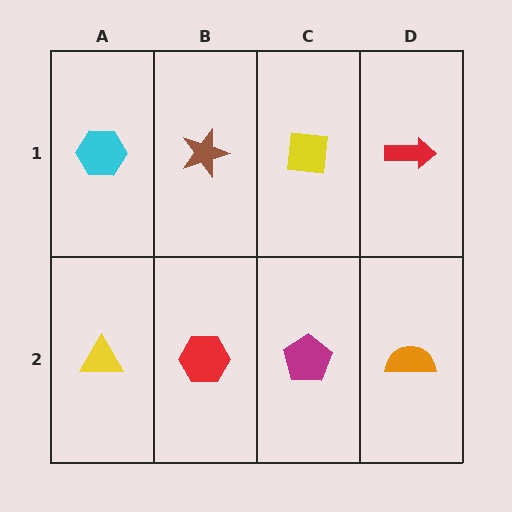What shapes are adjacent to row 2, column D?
A red arrow (row 1, column D), a magenta pentagon (row 2, column C).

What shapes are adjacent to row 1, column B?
A red hexagon (row 2, column B), a cyan hexagon (row 1, column A), a yellow square (row 1, column C).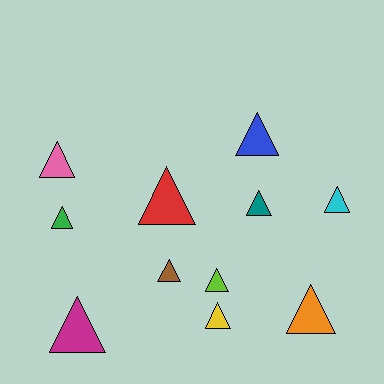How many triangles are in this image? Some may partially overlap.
There are 11 triangles.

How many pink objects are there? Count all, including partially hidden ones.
There is 1 pink object.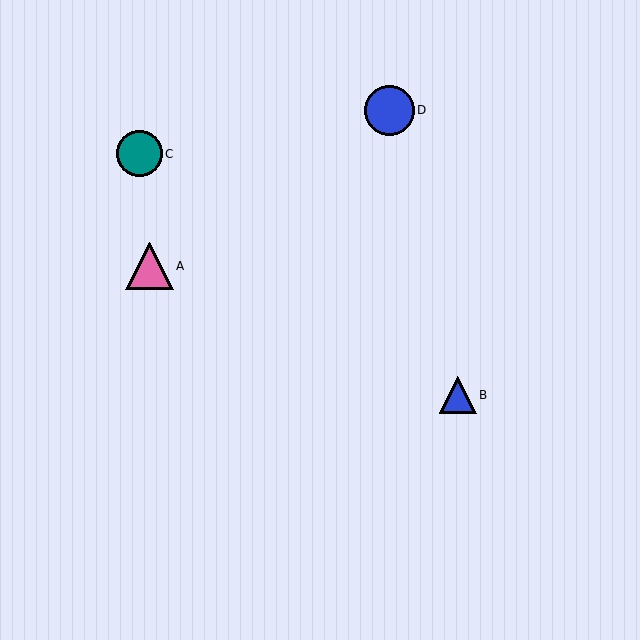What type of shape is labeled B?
Shape B is a blue triangle.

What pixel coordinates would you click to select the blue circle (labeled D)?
Click at (389, 110) to select the blue circle D.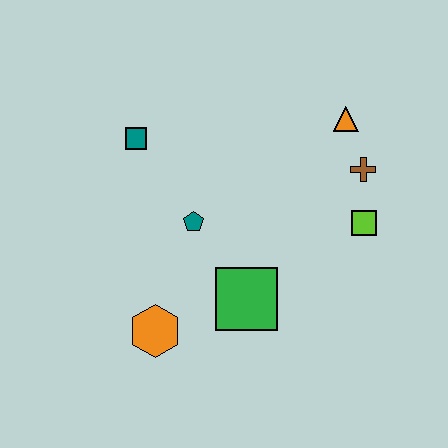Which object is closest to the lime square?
The brown cross is closest to the lime square.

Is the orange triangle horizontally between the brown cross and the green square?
Yes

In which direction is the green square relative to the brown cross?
The green square is below the brown cross.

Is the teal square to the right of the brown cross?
No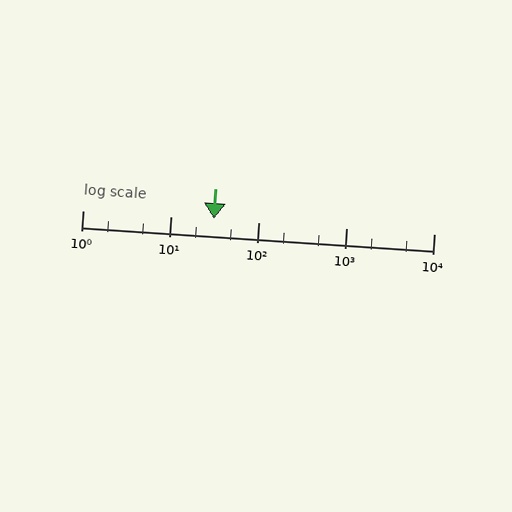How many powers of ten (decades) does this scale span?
The scale spans 4 decades, from 1 to 10000.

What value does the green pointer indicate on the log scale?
The pointer indicates approximately 31.